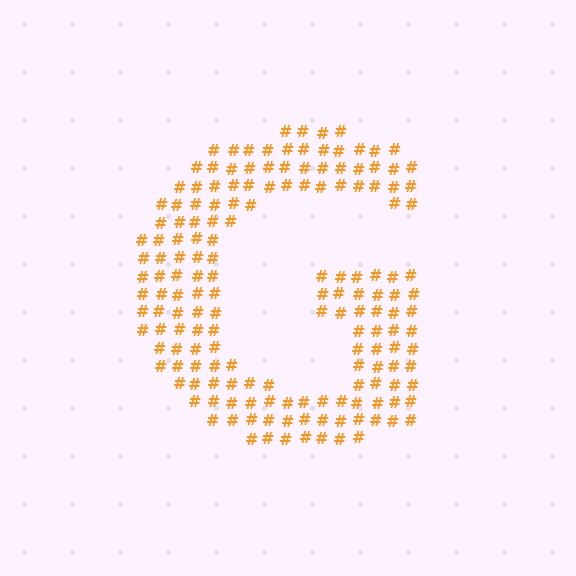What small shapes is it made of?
It is made of small hash symbols.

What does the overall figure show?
The overall figure shows the letter G.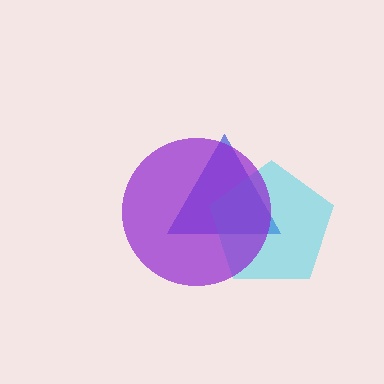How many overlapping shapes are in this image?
There are 3 overlapping shapes in the image.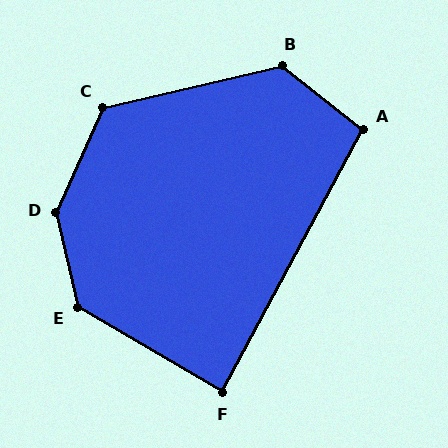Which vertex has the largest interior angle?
D, at approximately 143 degrees.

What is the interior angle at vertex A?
Approximately 100 degrees (obtuse).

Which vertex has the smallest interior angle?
F, at approximately 88 degrees.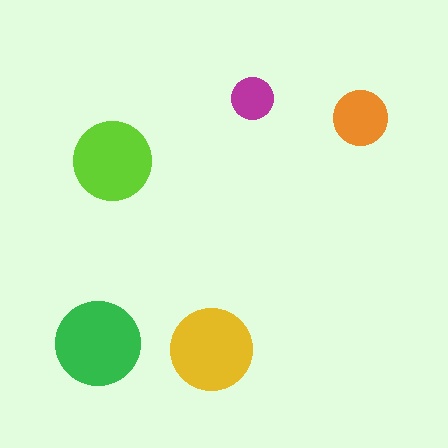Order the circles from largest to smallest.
the green one, the yellow one, the lime one, the orange one, the magenta one.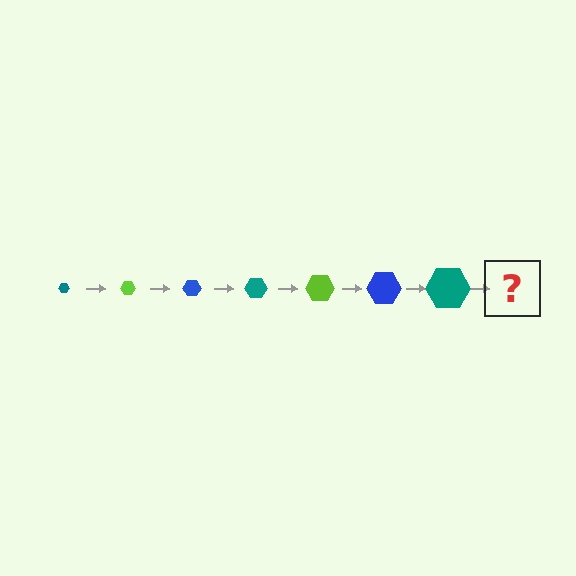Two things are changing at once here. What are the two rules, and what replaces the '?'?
The two rules are that the hexagon grows larger each step and the color cycles through teal, lime, and blue. The '?' should be a lime hexagon, larger than the previous one.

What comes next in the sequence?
The next element should be a lime hexagon, larger than the previous one.